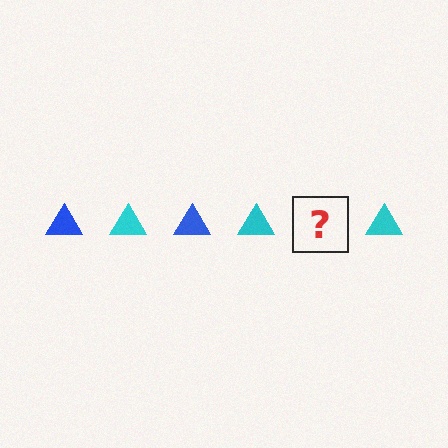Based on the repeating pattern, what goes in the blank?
The blank should be a blue triangle.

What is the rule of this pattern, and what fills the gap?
The rule is that the pattern cycles through blue, cyan triangles. The gap should be filled with a blue triangle.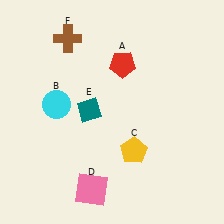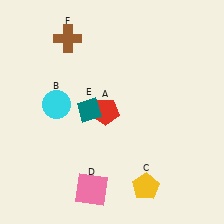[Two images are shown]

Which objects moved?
The objects that moved are: the red pentagon (A), the yellow pentagon (C).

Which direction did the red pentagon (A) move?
The red pentagon (A) moved down.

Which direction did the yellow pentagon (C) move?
The yellow pentagon (C) moved down.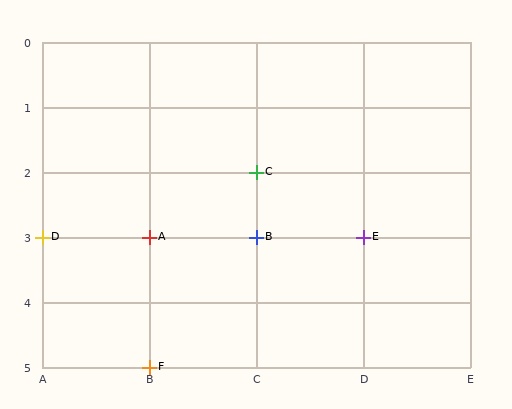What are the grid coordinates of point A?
Point A is at grid coordinates (B, 3).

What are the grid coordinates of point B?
Point B is at grid coordinates (C, 3).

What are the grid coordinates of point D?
Point D is at grid coordinates (A, 3).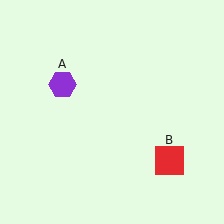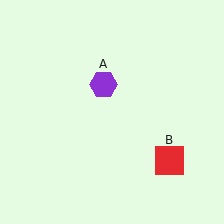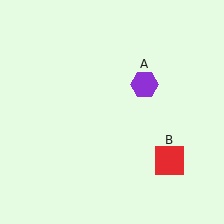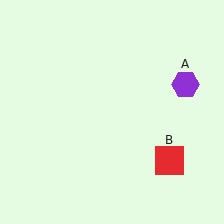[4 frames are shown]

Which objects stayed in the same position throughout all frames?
Red square (object B) remained stationary.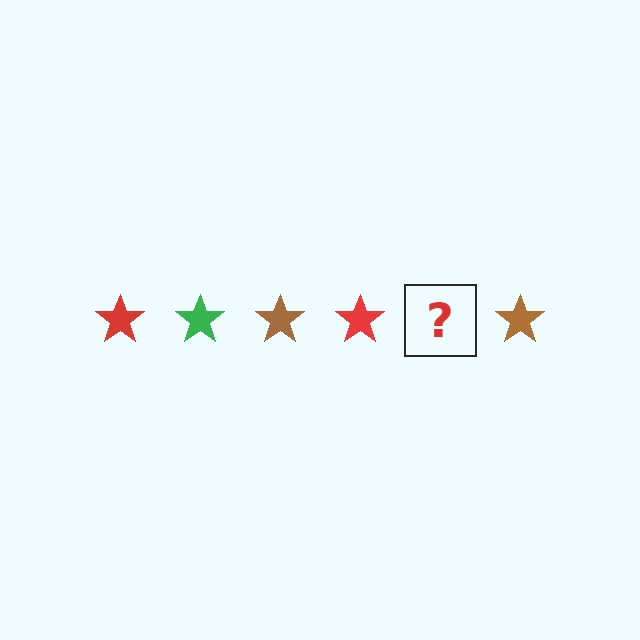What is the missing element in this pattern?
The missing element is a green star.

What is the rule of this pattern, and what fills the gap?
The rule is that the pattern cycles through red, green, brown stars. The gap should be filled with a green star.